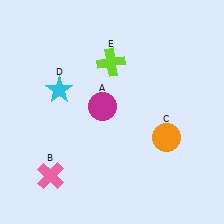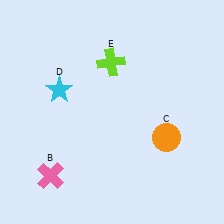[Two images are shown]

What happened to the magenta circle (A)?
The magenta circle (A) was removed in Image 2. It was in the top-left area of Image 1.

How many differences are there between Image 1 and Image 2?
There is 1 difference between the two images.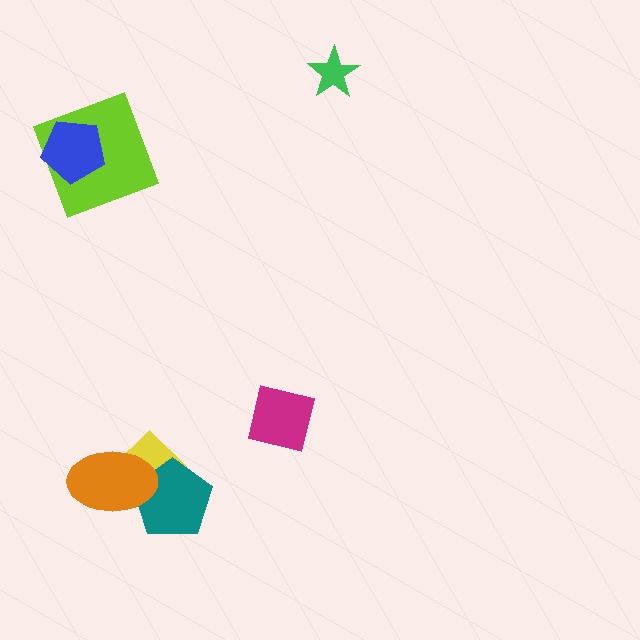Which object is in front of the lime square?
The blue pentagon is in front of the lime square.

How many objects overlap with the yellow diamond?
2 objects overlap with the yellow diamond.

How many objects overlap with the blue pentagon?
1 object overlaps with the blue pentagon.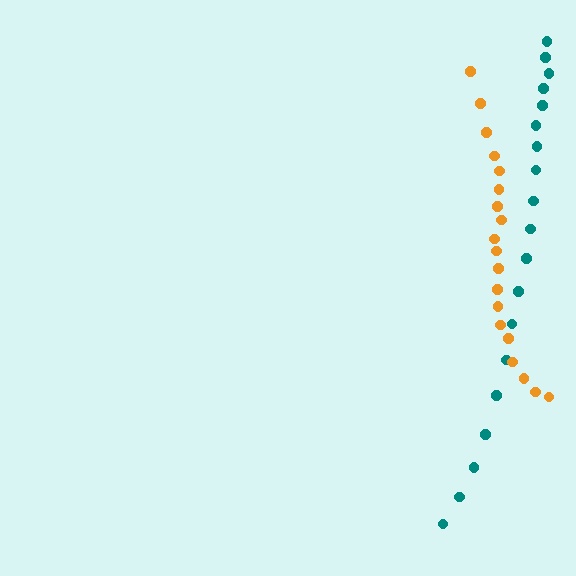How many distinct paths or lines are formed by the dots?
There are 2 distinct paths.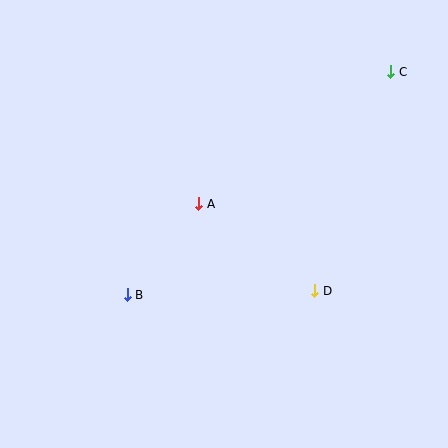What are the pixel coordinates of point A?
Point A is at (199, 204).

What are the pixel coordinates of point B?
Point B is at (127, 295).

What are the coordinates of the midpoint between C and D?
The midpoint between C and D is at (353, 181).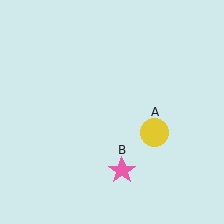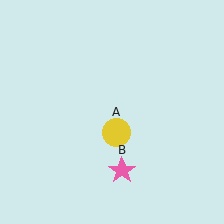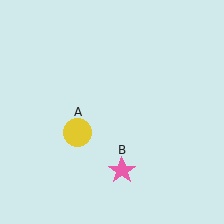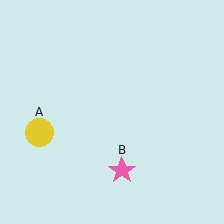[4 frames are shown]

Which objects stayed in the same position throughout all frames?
Pink star (object B) remained stationary.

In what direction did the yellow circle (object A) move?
The yellow circle (object A) moved left.